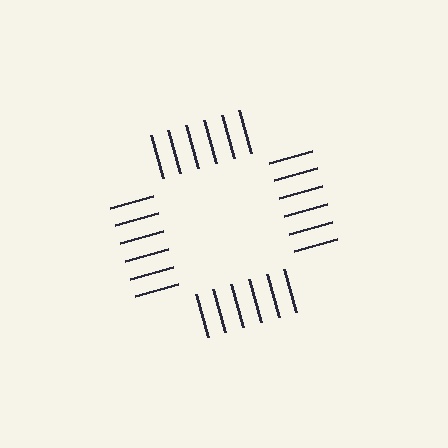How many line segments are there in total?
24 — 6 along each of the 4 edges.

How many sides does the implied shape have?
4 sides — the line-ends trace a square.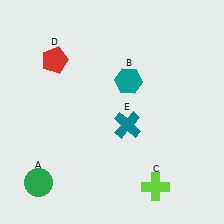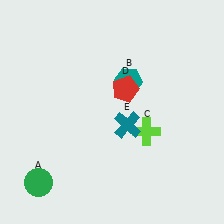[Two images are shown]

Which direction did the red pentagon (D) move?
The red pentagon (D) moved right.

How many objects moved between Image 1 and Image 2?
2 objects moved between the two images.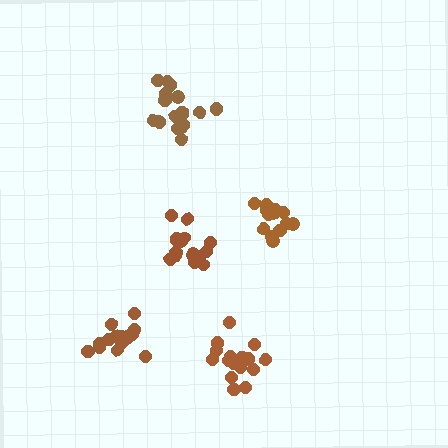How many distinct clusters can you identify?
There are 5 distinct clusters.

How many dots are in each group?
Group 1: 17 dots, Group 2: 14 dots, Group 3: 17 dots, Group 4: 16 dots, Group 5: 14 dots (78 total).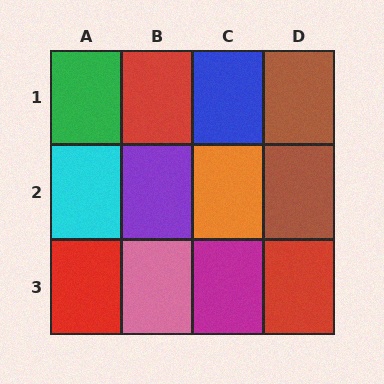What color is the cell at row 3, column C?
Magenta.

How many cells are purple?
1 cell is purple.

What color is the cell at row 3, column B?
Pink.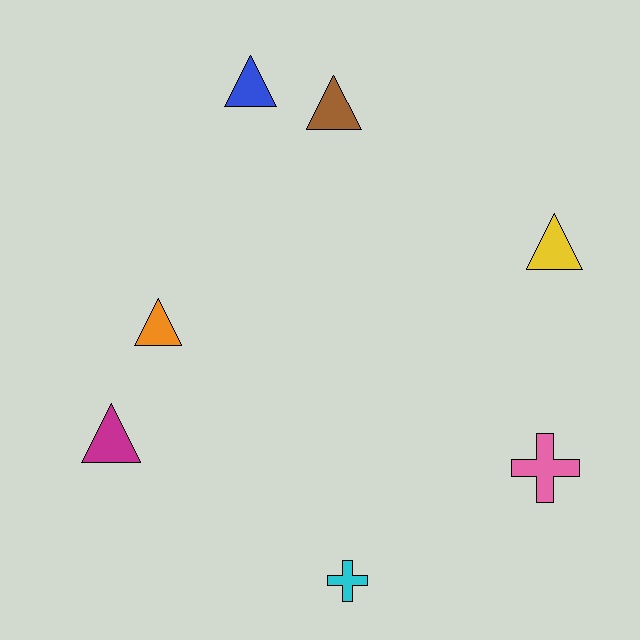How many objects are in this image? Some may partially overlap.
There are 7 objects.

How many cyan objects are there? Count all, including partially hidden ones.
There is 1 cyan object.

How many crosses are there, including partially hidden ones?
There are 2 crosses.